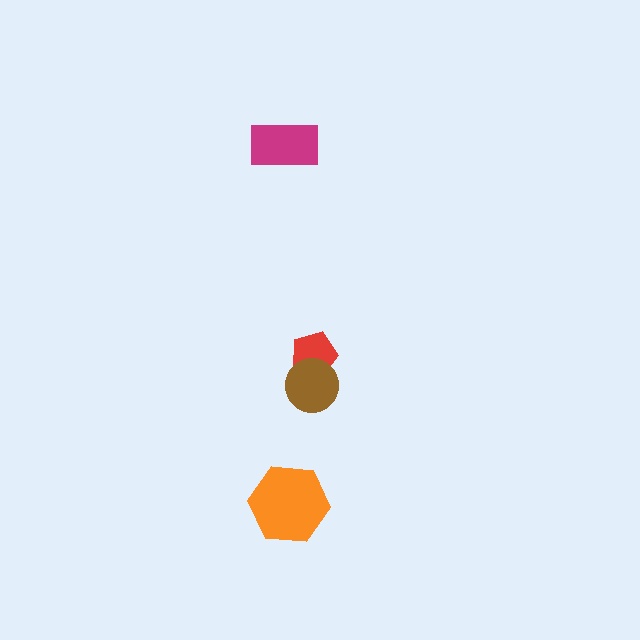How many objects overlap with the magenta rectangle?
0 objects overlap with the magenta rectangle.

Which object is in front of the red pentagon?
The brown circle is in front of the red pentagon.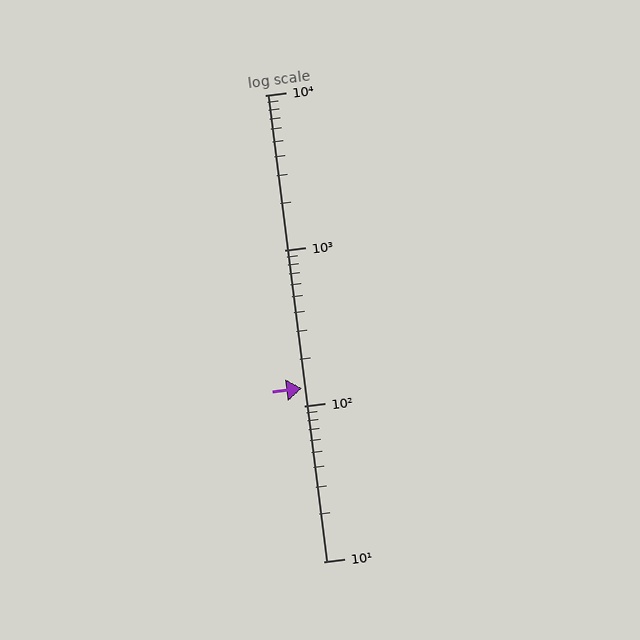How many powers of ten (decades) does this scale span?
The scale spans 3 decades, from 10 to 10000.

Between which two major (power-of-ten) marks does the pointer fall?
The pointer is between 100 and 1000.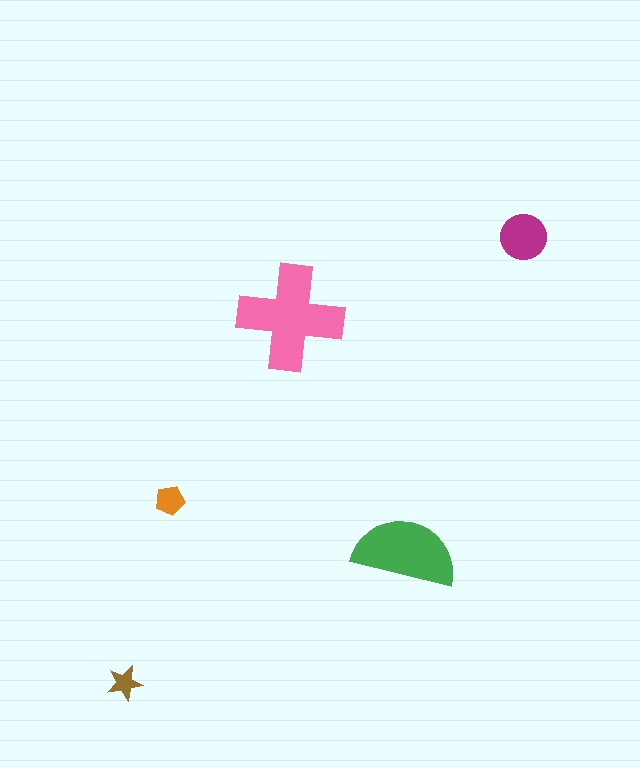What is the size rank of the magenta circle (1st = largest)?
3rd.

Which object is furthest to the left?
The brown star is leftmost.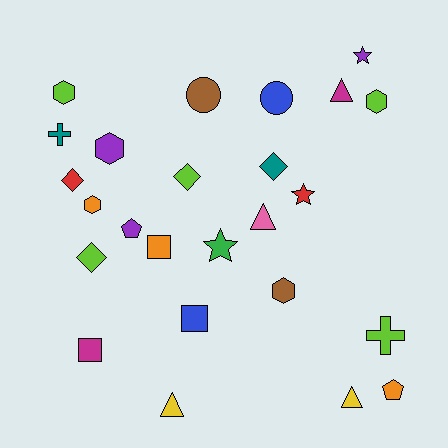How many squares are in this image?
There are 3 squares.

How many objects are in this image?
There are 25 objects.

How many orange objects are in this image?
There are 3 orange objects.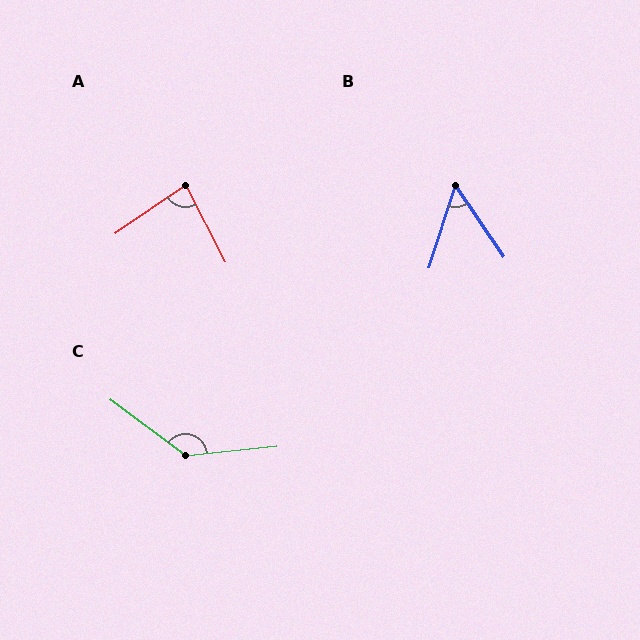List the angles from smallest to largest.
B (52°), A (83°), C (137°).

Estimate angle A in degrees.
Approximately 83 degrees.